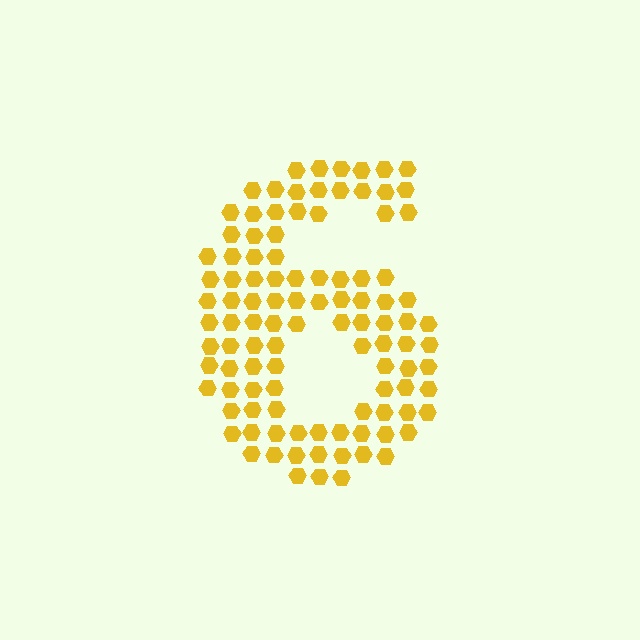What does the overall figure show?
The overall figure shows the digit 6.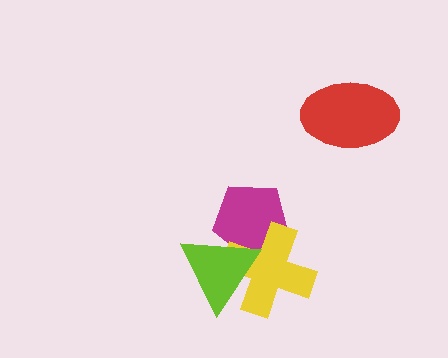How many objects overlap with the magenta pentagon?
2 objects overlap with the magenta pentagon.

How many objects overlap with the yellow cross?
2 objects overlap with the yellow cross.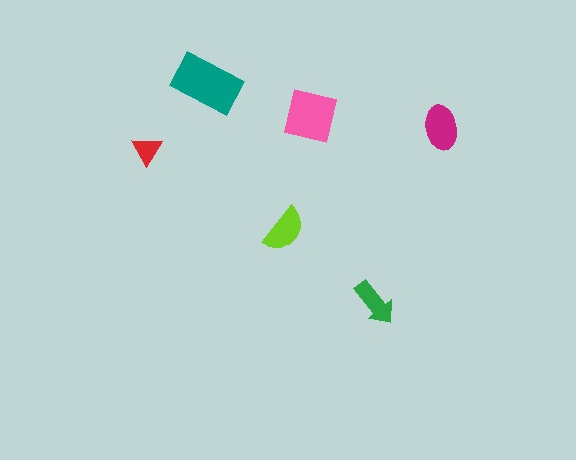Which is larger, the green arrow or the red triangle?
The green arrow.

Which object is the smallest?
The red triangle.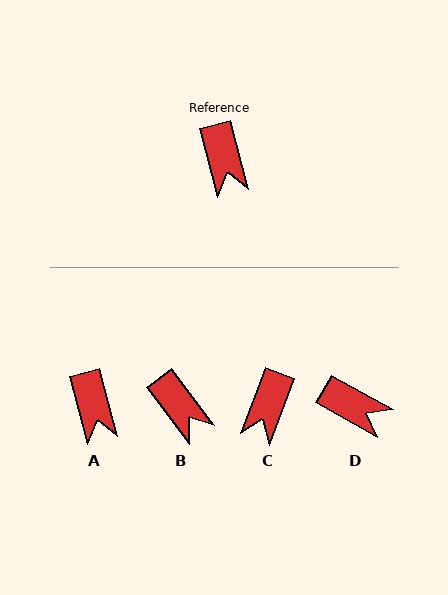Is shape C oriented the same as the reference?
No, it is off by about 35 degrees.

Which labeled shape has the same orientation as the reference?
A.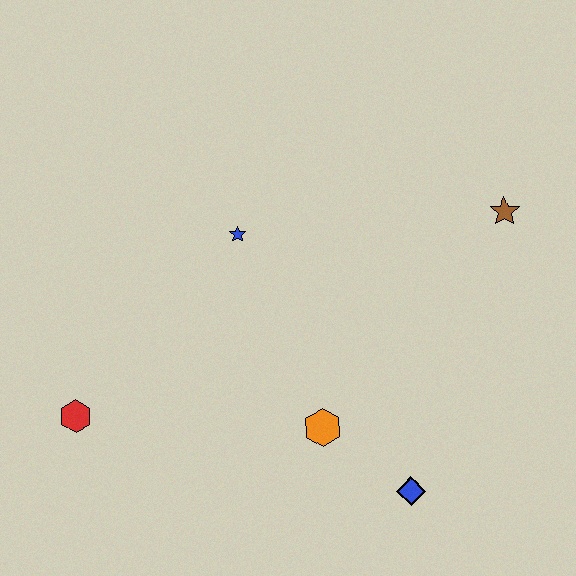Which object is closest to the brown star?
The blue star is closest to the brown star.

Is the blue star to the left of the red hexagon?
No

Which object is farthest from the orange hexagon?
The brown star is farthest from the orange hexagon.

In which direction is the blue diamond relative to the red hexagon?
The blue diamond is to the right of the red hexagon.